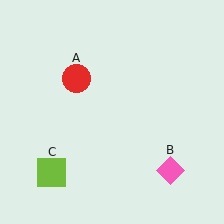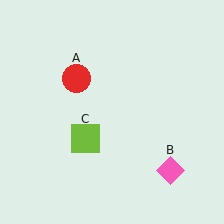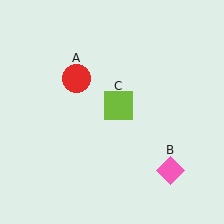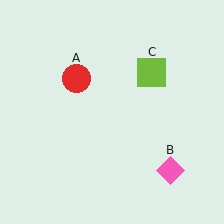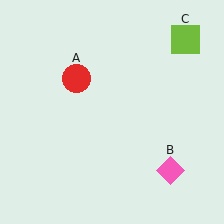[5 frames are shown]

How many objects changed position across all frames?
1 object changed position: lime square (object C).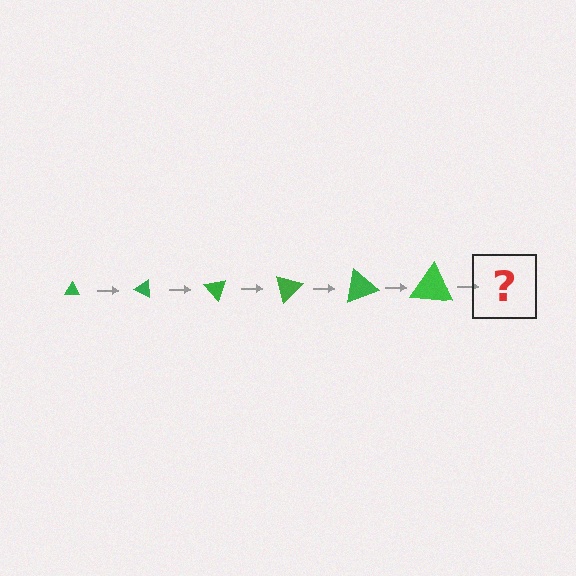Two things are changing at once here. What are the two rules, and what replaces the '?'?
The two rules are that the triangle grows larger each step and it rotates 25 degrees each step. The '?' should be a triangle, larger than the previous one and rotated 150 degrees from the start.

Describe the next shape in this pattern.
It should be a triangle, larger than the previous one and rotated 150 degrees from the start.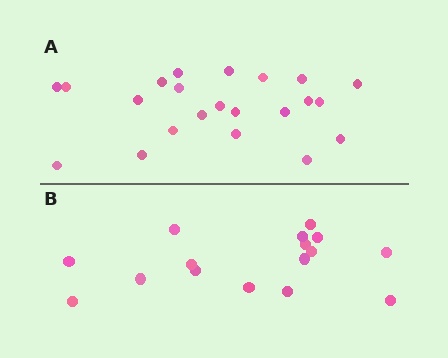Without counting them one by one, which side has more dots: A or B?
Region A (the top region) has more dots.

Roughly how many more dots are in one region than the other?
Region A has about 6 more dots than region B.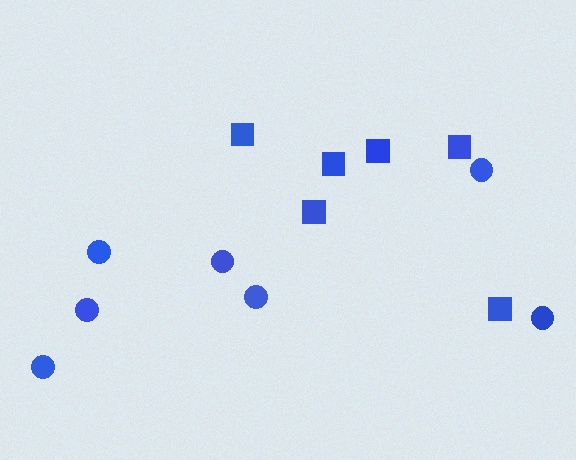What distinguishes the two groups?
There are 2 groups: one group of squares (6) and one group of circles (7).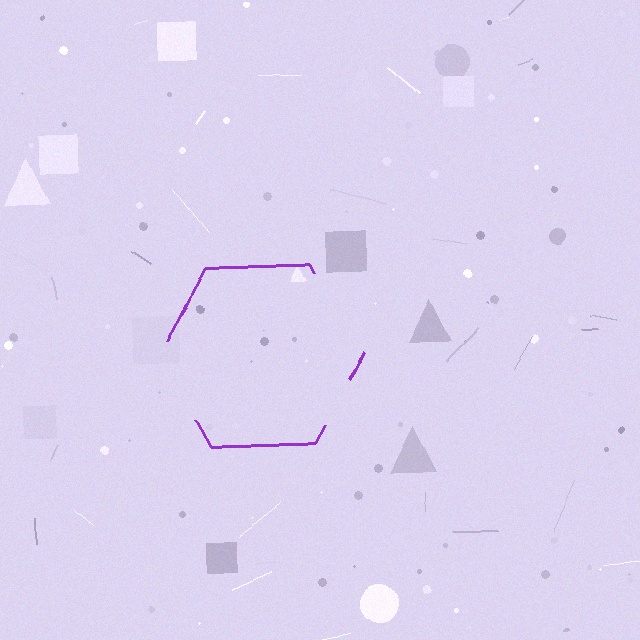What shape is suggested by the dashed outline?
The dashed outline suggests a hexagon.